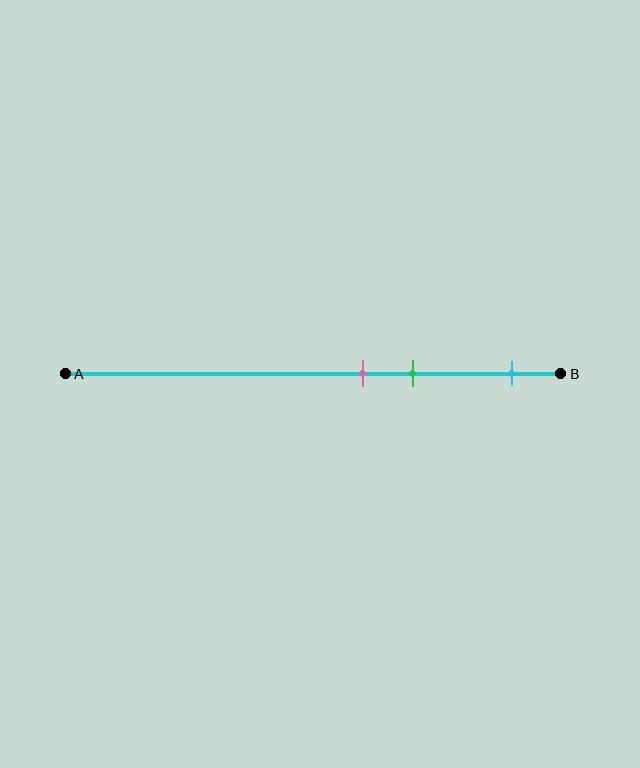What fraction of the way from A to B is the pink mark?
The pink mark is approximately 60% (0.6) of the way from A to B.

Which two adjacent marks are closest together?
The pink and green marks are the closest adjacent pair.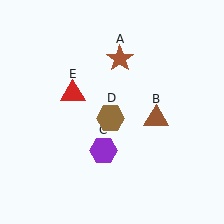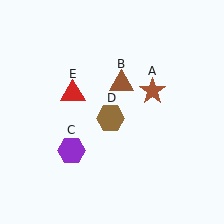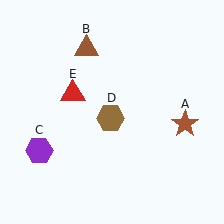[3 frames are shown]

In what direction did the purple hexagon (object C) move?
The purple hexagon (object C) moved left.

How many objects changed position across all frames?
3 objects changed position: brown star (object A), brown triangle (object B), purple hexagon (object C).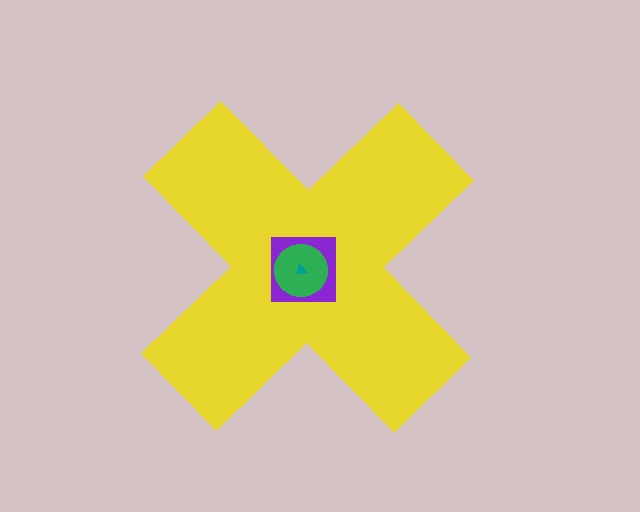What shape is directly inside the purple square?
The green circle.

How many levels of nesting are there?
4.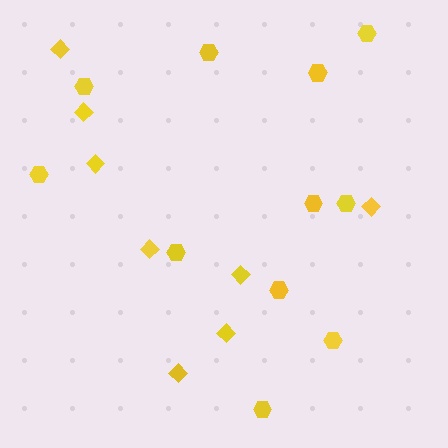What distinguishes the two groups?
There are 2 groups: one group of diamonds (8) and one group of hexagons (11).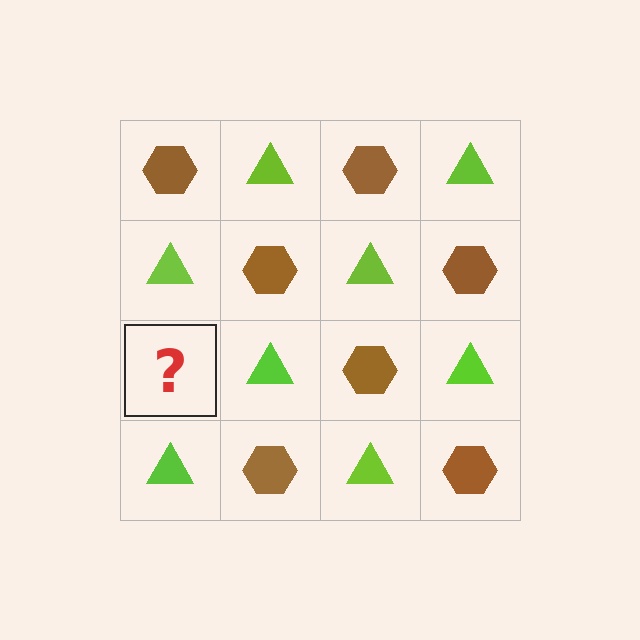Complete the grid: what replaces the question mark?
The question mark should be replaced with a brown hexagon.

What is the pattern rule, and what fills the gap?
The rule is that it alternates brown hexagon and lime triangle in a checkerboard pattern. The gap should be filled with a brown hexagon.